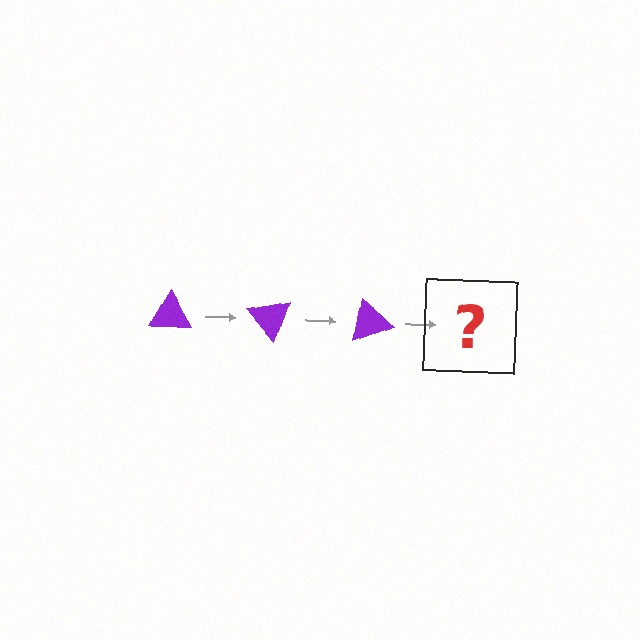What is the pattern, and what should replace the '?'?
The pattern is that the triangle rotates 50 degrees each step. The '?' should be a purple triangle rotated 150 degrees.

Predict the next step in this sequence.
The next step is a purple triangle rotated 150 degrees.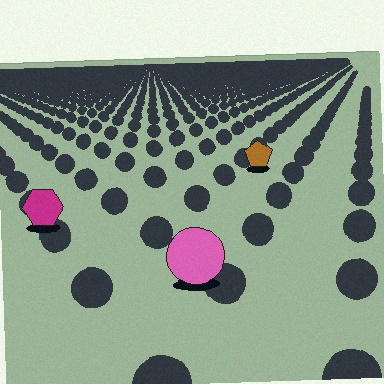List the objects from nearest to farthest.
From nearest to farthest: the pink circle, the magenta hexagon, the brown pentagon.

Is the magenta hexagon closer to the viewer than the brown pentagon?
Yes. The magenta hexagon is closer — you can tell from the texture gradient: the ground texture is coarser near it.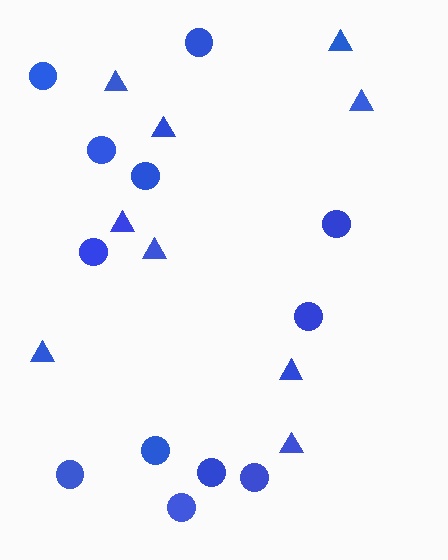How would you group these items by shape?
There are 2 groups: one group of circles (12) and one group of triangles (9).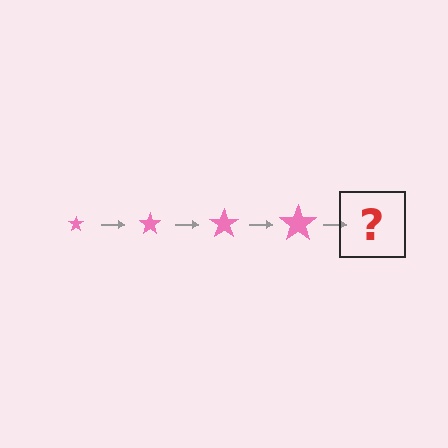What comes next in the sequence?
The next element should be a pink star, larger than the previous one.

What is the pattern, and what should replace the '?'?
The pattern is that the star gets progressively larger each step. The '?' should be a pink star, larger than the previous one.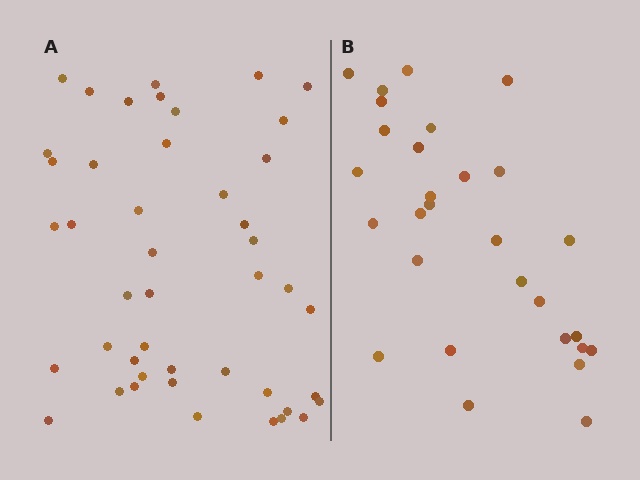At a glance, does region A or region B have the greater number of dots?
Region A (the left region) has more dots.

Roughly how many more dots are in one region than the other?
Region A has approximately 15 more dots than region B.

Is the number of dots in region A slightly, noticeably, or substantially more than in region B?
Region A has substantially more. The ratio is roughly 1.6 to 1.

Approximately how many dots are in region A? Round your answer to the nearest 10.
About 40 dots. (The exact count is 45, which rounds to 40.)